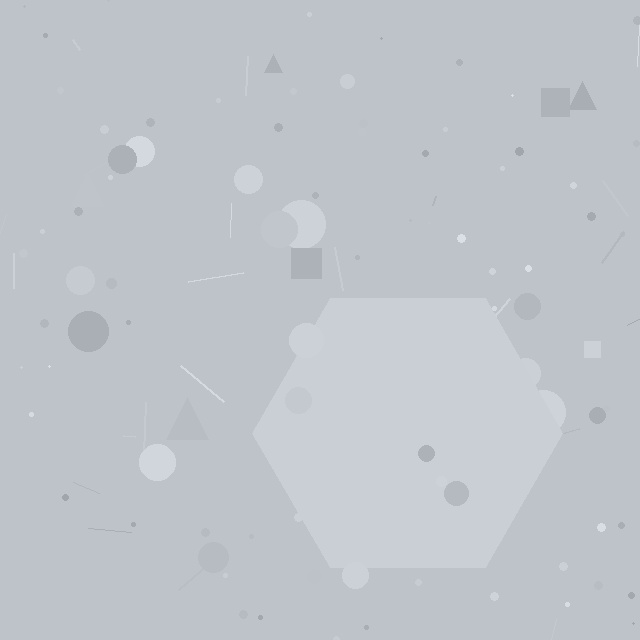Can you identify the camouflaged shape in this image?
The camouflaged shape is a hexagon.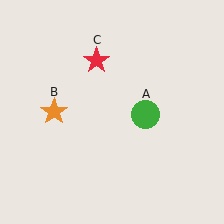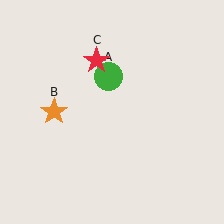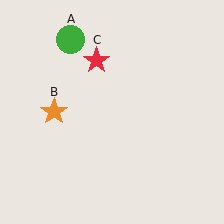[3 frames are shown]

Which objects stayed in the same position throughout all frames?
Orange star (object B) and red star (object C) remained stationary.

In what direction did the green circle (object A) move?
The green circle (object A) moved up and to the left.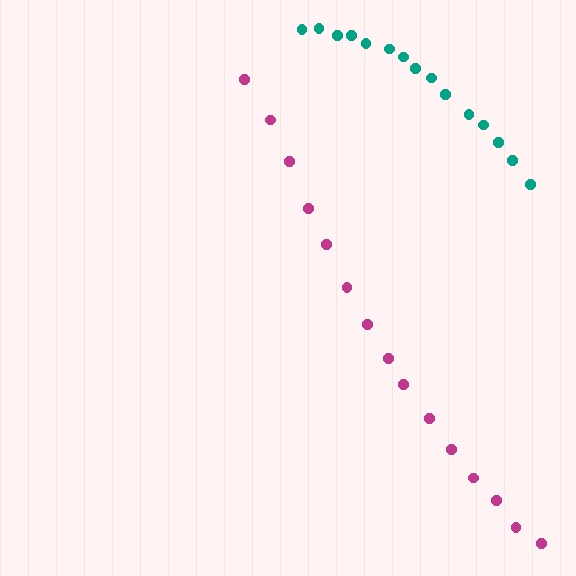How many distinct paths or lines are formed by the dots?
There are 2 distinct paths.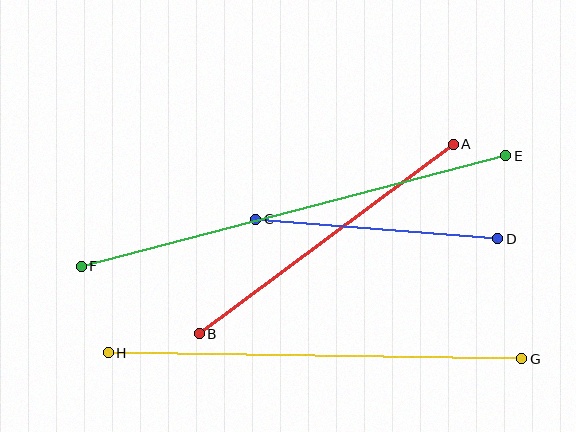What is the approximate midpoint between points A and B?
The midpoint is at approximately (326, 239) pixels.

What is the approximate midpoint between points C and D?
The midpoint is at approximately (377, 229) pixels.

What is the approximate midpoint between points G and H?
The midpoint is at approximately (315, 356) pixels.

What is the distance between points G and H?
The distance is approximately 413 pixels.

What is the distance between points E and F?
The distance is approximately 439 pixels.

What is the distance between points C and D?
The distance is approximately 243 pixels.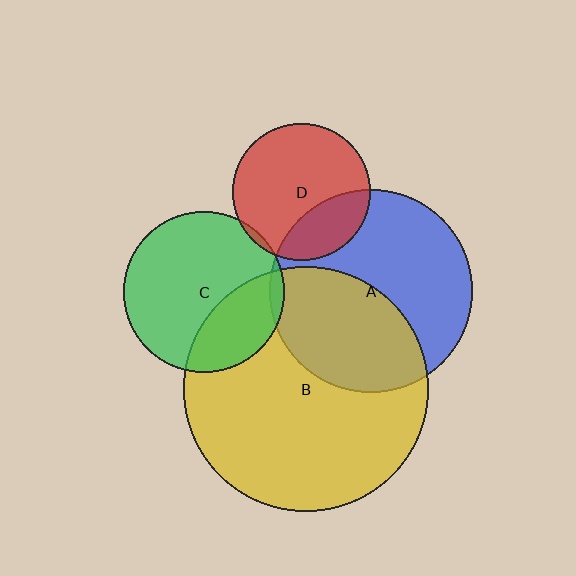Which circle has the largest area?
Circle B (yellow).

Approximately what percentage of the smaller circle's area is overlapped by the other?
Approximately 30%.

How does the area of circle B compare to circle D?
Approximately 3.2 times.